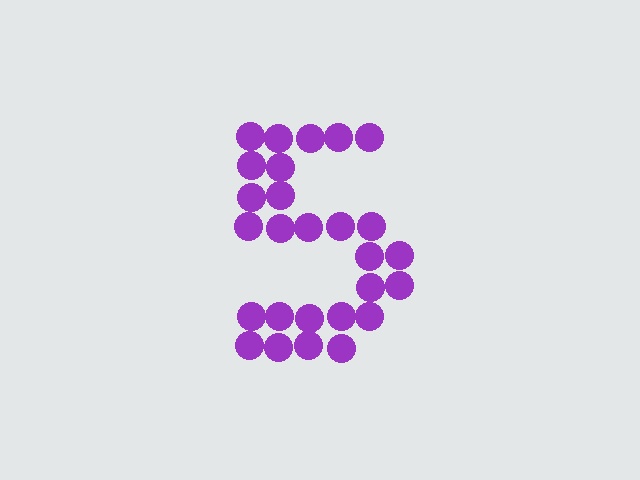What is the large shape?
The large shape is the digit 5.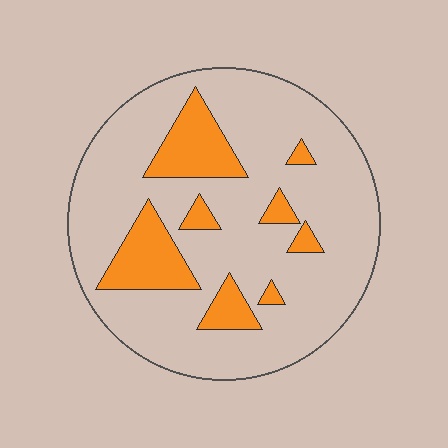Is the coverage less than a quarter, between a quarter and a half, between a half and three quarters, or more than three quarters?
Less than a quarter.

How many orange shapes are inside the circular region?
8.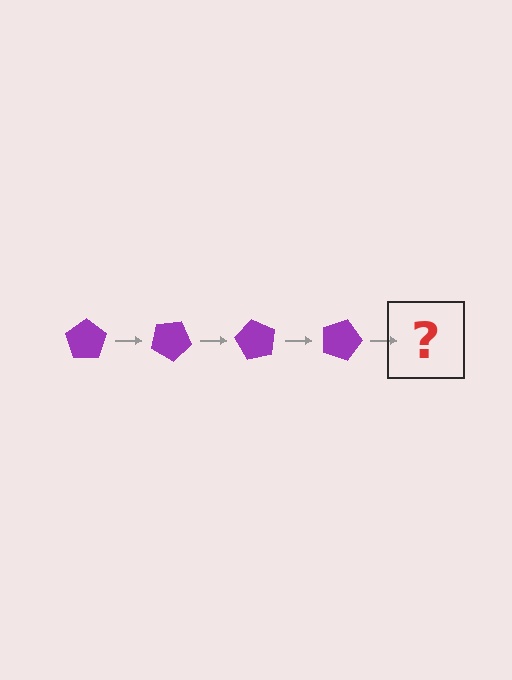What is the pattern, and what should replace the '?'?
The pattern is that the pentagon rotates 30 degrees each step. The '?' should be a purple pentagon rotated 120 degrees.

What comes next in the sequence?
The next element should be a purple pentagon rotated 120 degrees.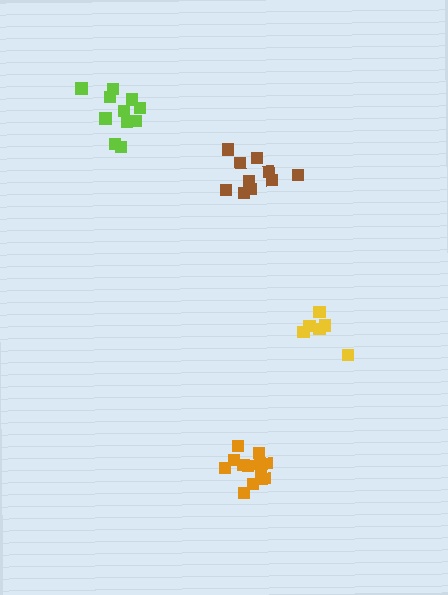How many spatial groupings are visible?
There are 4 spatial groupings.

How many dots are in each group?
Group 1: 11 dots, Group 2: 10 dots, Group 3: 6 dots, Group 4: 12 dots (39 total).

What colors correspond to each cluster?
The clusters are colored: lime, brown, yellow, orange.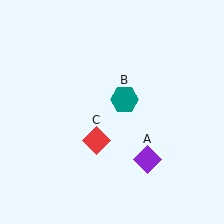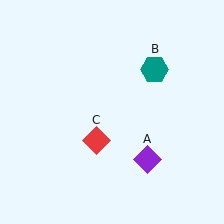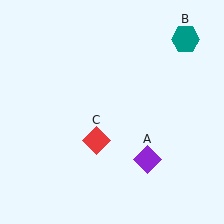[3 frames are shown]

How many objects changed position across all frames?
1 object changed position: teal hexagon (object B).